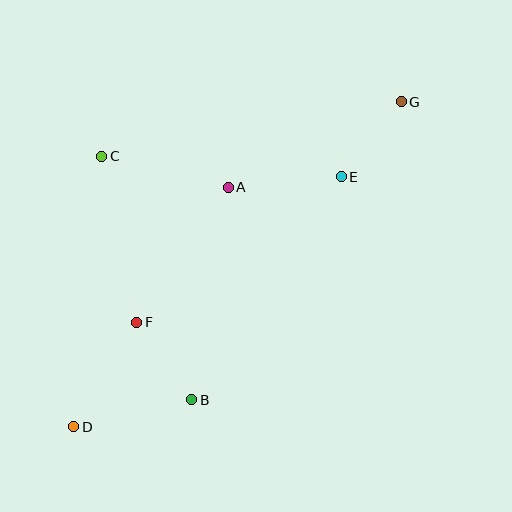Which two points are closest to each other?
Points B and F are closest to each other.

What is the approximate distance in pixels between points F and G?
The distance between F and G is approximately 344 pixels.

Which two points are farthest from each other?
Points D and G are farthest from each other.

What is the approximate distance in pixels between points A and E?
The distance between A and E is approximately 114 pixels.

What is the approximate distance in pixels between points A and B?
The distance between A and B is approximately 216 pixels.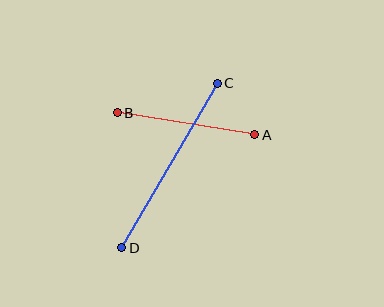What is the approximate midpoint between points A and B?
The midpoint is at approximately (186, 124) pixels.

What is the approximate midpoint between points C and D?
The midpoint is at approximately (169, 165) pixels.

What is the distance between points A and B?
The distance is approximately 139 pixels.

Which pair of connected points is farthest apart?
Points C and D are farthest apart.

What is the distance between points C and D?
The distance is approximately 190 pixels.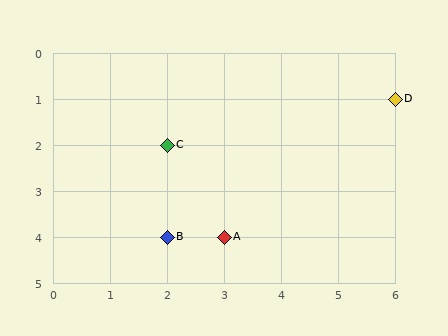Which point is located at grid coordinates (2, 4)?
Point B is at (2, 4).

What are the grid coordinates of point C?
Point C is at grid coordinates (2, 2).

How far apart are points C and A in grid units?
Points C and A are 1 column and 2 rows apart (about 2.2 grid units diagonally).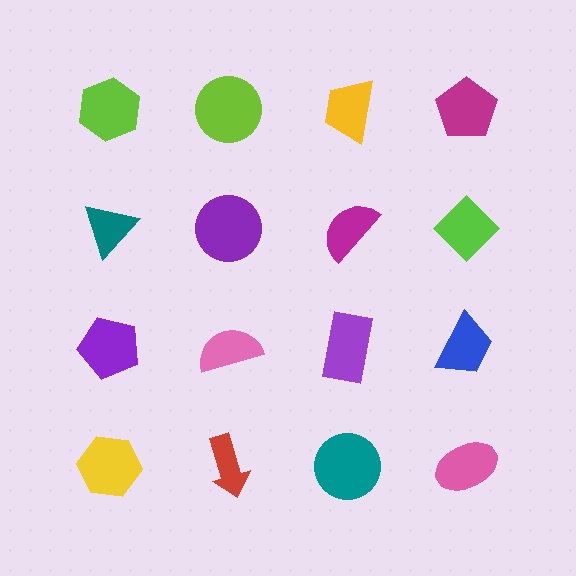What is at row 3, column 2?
A pink semicircle.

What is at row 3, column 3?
A purple rectangle.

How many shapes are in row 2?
4 shapes.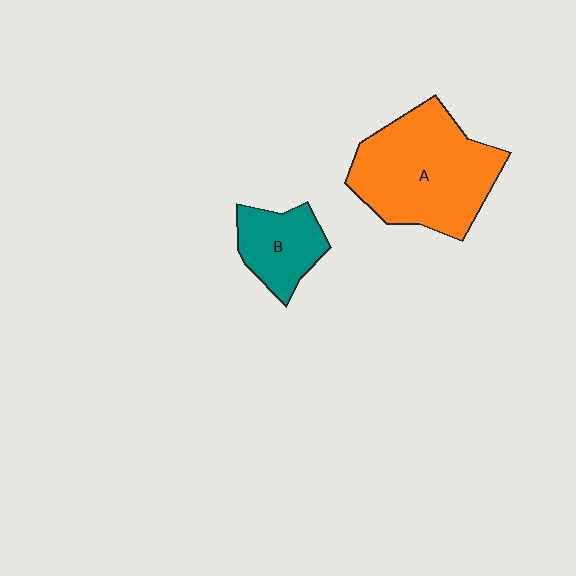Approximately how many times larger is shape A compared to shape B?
Approximately 2.3 times.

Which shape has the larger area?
Shape A (orange).